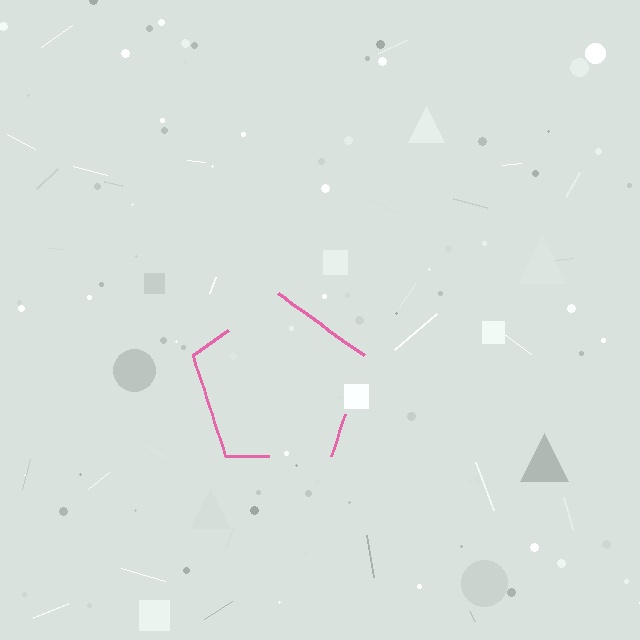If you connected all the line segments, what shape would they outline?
They would outline a pentagon.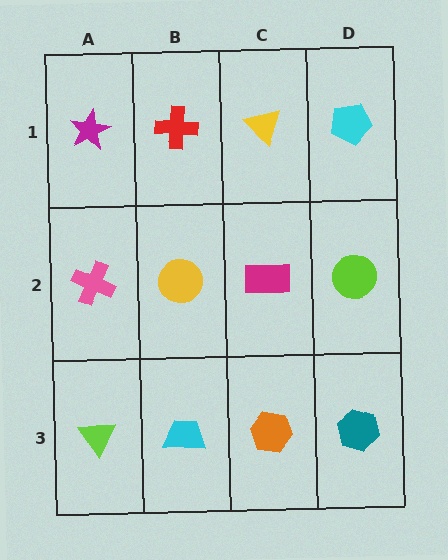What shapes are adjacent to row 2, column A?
A magenta star (row 1, column A), a lime triangle (row 3, column A), a yellow circle (row 2, column B).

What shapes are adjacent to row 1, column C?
A magenta rectangle (row 2, column C), a red cross (row 1, column B), a cyan pentagon (row 1, column D).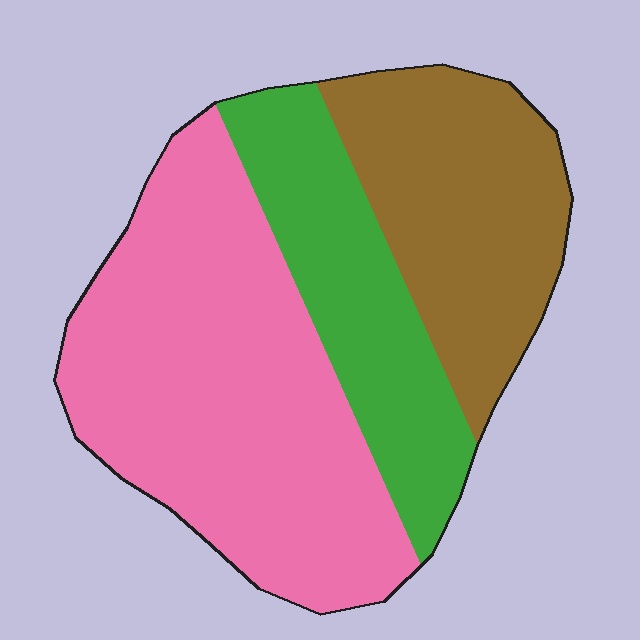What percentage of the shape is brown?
Brown takes up between a sixth and a third of the shape.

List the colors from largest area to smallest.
From largest to smallest: pink, brown, green.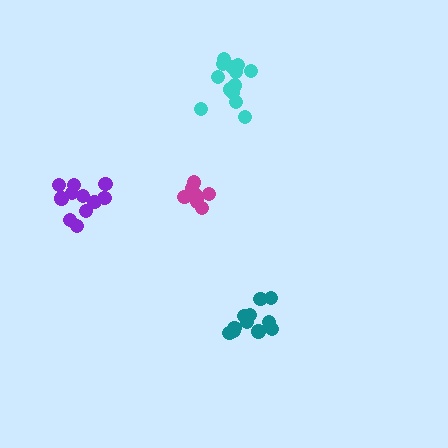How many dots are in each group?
Group 1: 13 dots, Group 2: 9 dots, Group 3: 11 dots, Group 4: 11 dots (44 total).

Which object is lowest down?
The teal cluster is bottommost.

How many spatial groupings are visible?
There are 4 spatial groupings.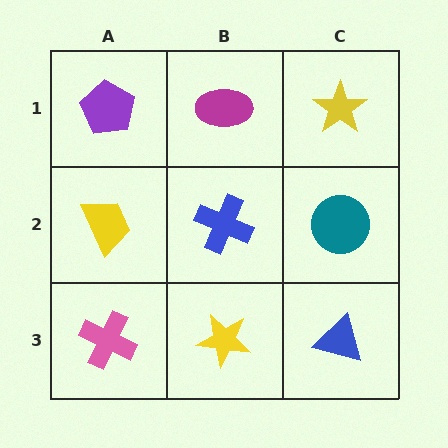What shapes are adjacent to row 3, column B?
A blue cross (row 2, column B), a pink cross (row 3, column A), a blue triangle (row 3, column C).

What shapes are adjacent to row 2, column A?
A purple pentagon (row 1, column A), a pink cross (row 3, column A), a blue cross (row 2, column B).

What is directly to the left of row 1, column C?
A magenta ellipse.